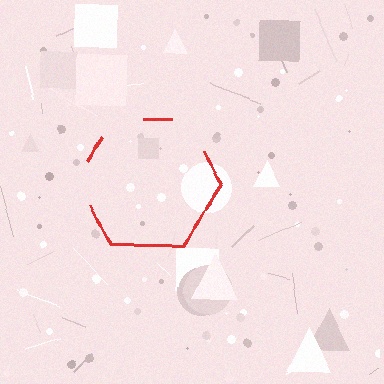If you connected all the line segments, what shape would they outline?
They would outline a hexagon.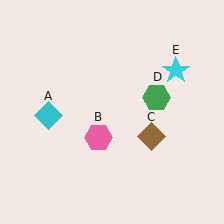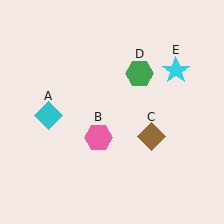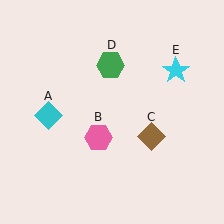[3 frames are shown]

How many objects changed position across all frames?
1 object changed position: green hexagon (object D).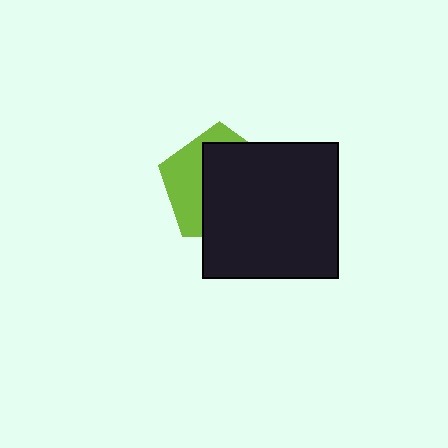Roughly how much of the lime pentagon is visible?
A small part of it is visible (roughly 35%).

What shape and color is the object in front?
The object in front is a black square.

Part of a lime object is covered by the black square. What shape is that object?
It is a pentagon.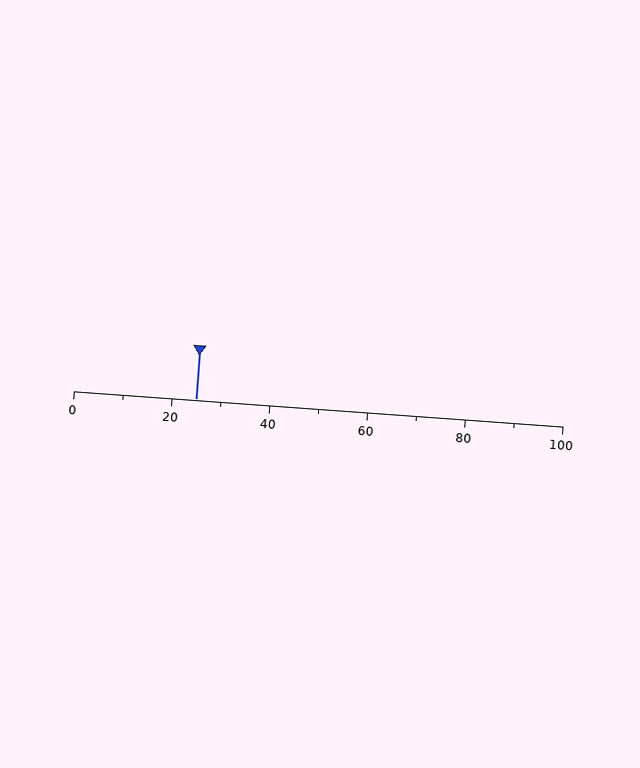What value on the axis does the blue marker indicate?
The marker indicates approximately 25.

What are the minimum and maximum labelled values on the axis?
The axis runs from 0 to 100.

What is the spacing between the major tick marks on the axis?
The major ticks are spaced 20 apart.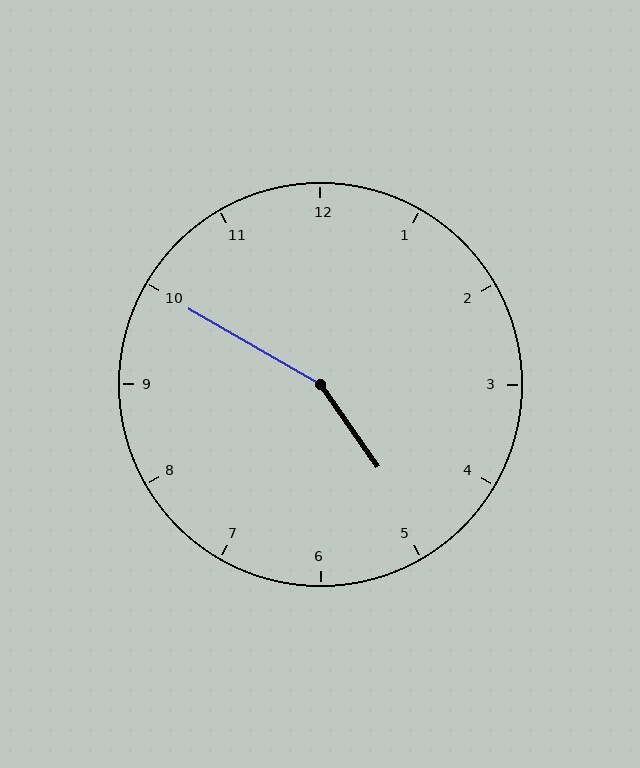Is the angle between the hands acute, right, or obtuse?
It is obtuse.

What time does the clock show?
4:50.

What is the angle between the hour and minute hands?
Approximately 155 degrees.